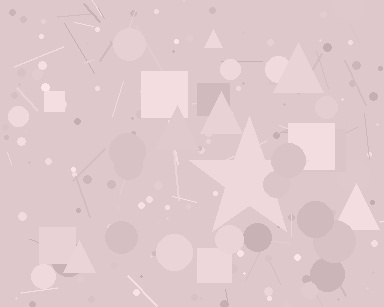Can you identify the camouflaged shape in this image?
The camouflaged shape is a star.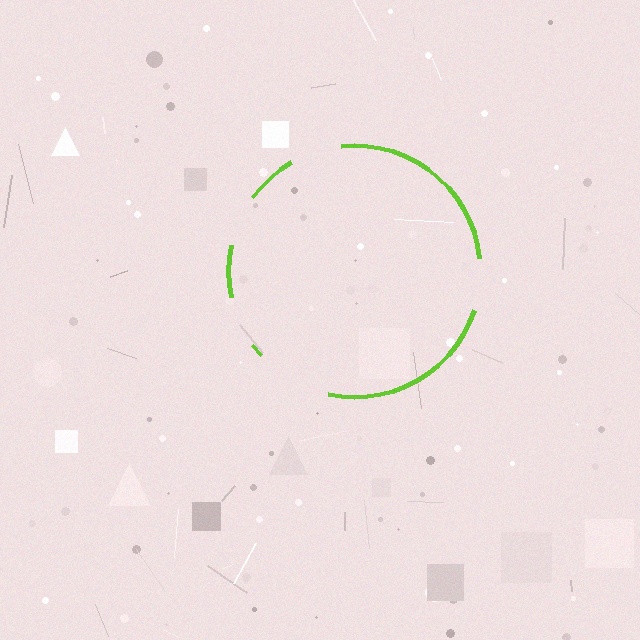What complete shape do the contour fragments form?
The contour fragments form a circle.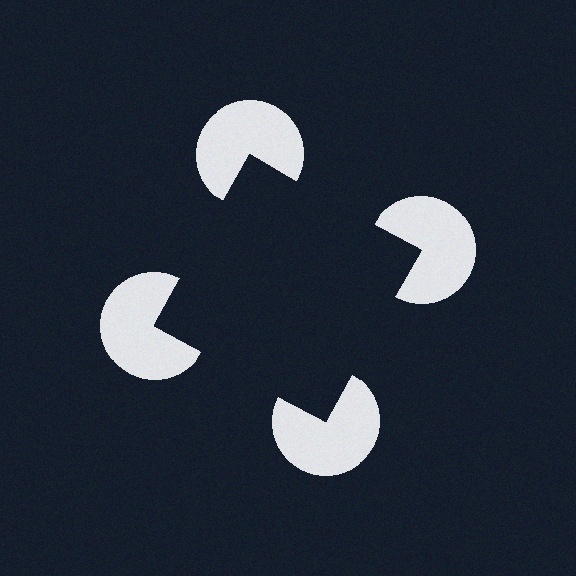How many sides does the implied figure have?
4 sides.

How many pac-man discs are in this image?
There are 4 — one at each vertex of the illusory square.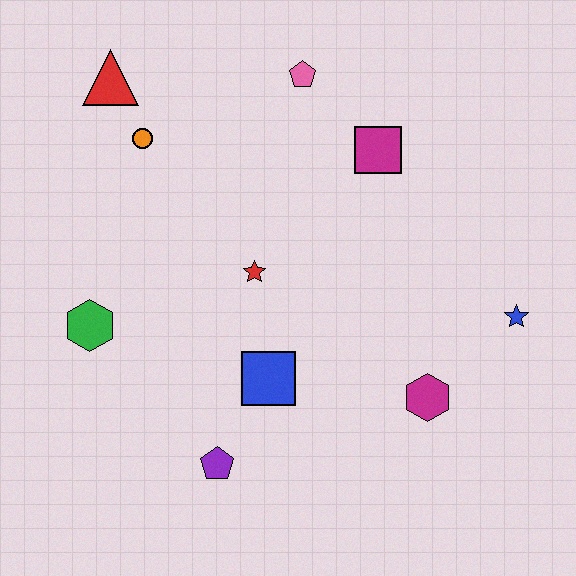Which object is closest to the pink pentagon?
The magenta square is closest to the pink pentagon.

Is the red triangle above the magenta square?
Yes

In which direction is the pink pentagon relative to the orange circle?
The pink pentagon is to the right of the orange circle.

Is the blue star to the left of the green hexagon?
No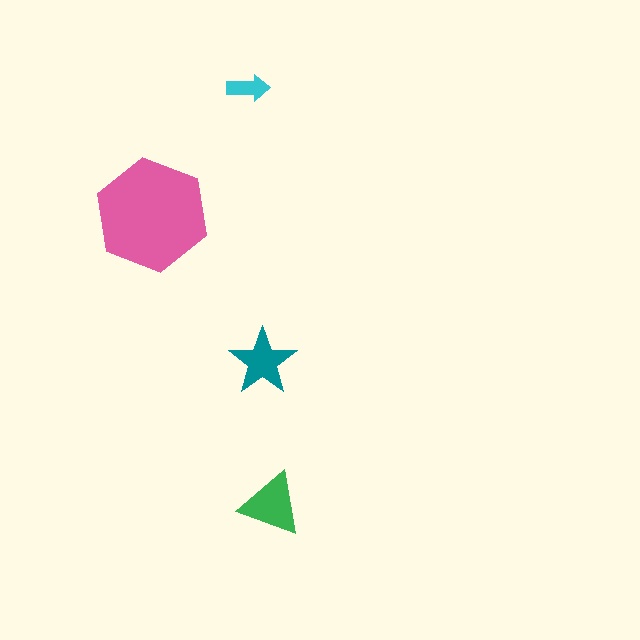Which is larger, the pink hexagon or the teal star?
The pink hexagon.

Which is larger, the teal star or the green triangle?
The green triangle.